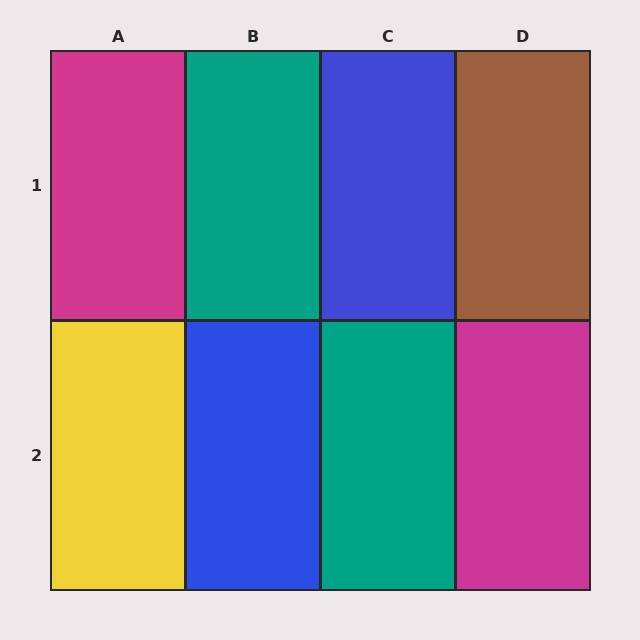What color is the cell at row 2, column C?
Teal.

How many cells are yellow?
1 cell is yellow.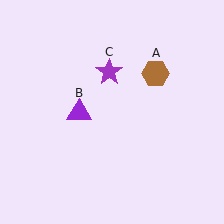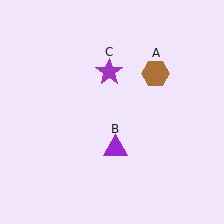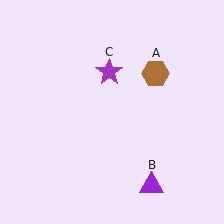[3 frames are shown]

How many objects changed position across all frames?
1 object changed position: purple triangle (object B).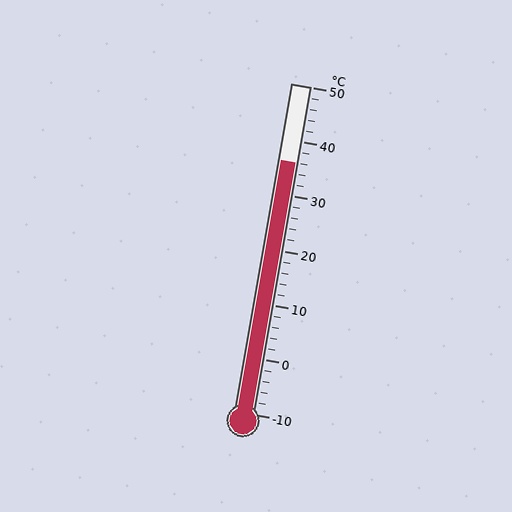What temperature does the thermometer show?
The thermometer shows approximately 36°C.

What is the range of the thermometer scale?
The thermometer scale ranges from -10°C to 50°C.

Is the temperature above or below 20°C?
The temperature is above 20°C.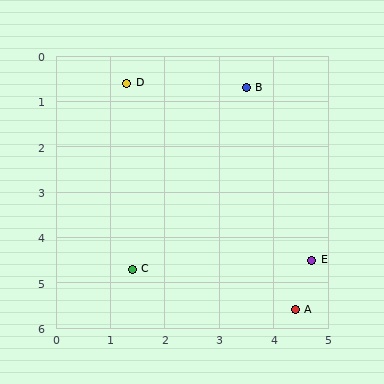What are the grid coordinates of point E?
Point E is at approximately (4.7, 4.5).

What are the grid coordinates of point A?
Point A is at approximately (4.4, 5.6).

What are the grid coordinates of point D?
Point D is at approximately (1.3, 0.6).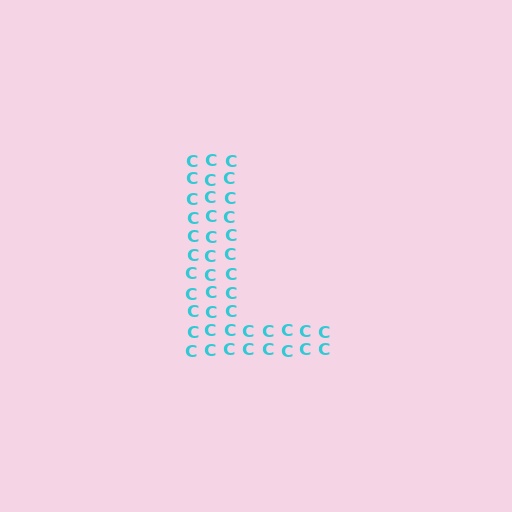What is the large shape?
The large shape is the letter L.